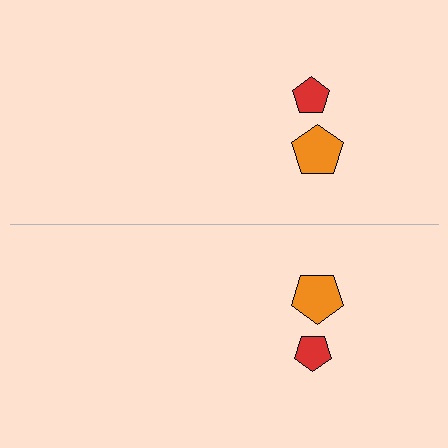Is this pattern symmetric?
Yes, this pattern has bilateral (reflection) symmetry.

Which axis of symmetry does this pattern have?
The pattern has a horizontal axis of symmetry running through the center of the image.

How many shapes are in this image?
There are 4 shapes in this image.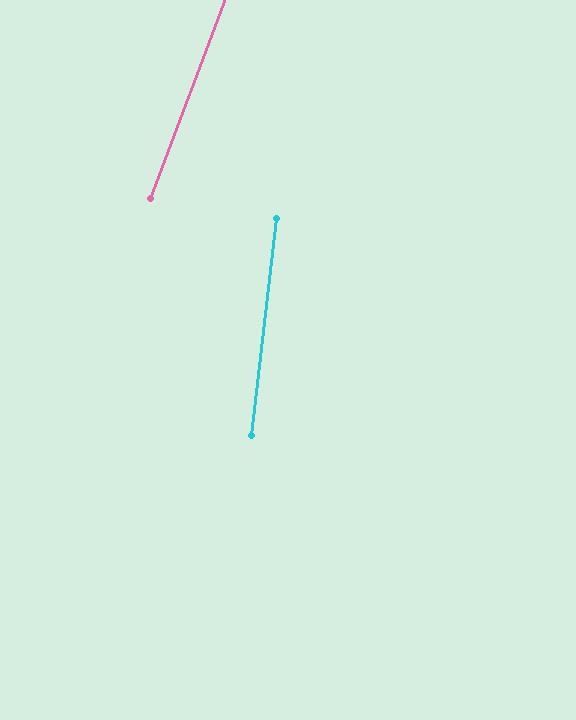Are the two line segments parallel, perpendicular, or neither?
Neither parallel nor perpendicular — they differ by about 14°.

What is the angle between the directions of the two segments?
Approximately 14 degrees.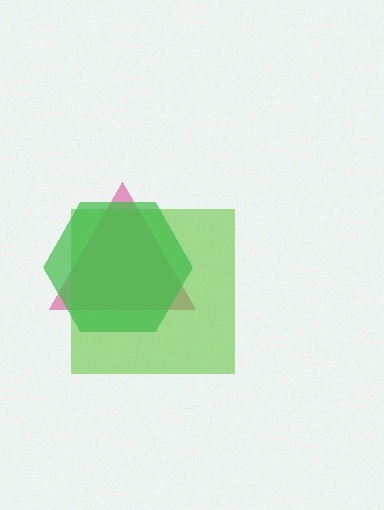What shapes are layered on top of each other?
The layered shapes are: a magenta triangle, a lime square, a green hexagon.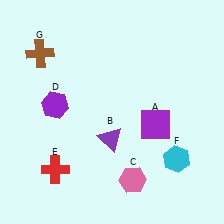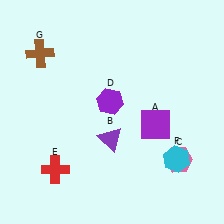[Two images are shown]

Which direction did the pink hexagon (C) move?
The pink hexagon (C) moved right.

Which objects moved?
The objects that moved are: the pink hexagon (C), the purple hexagon (D).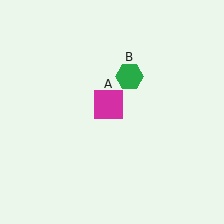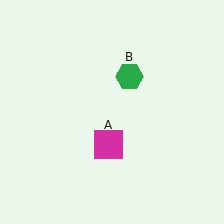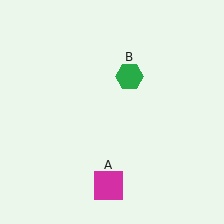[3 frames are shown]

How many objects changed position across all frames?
1 object changed position: magenta square (object A).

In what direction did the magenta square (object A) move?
The magenta square (object A) moved down.